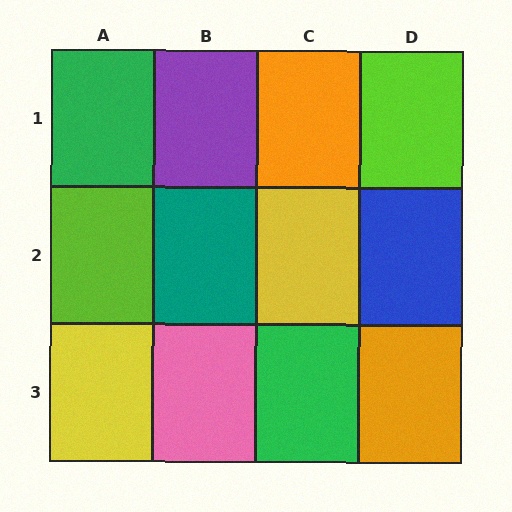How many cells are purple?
1 cell is purple.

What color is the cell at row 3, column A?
Yellow.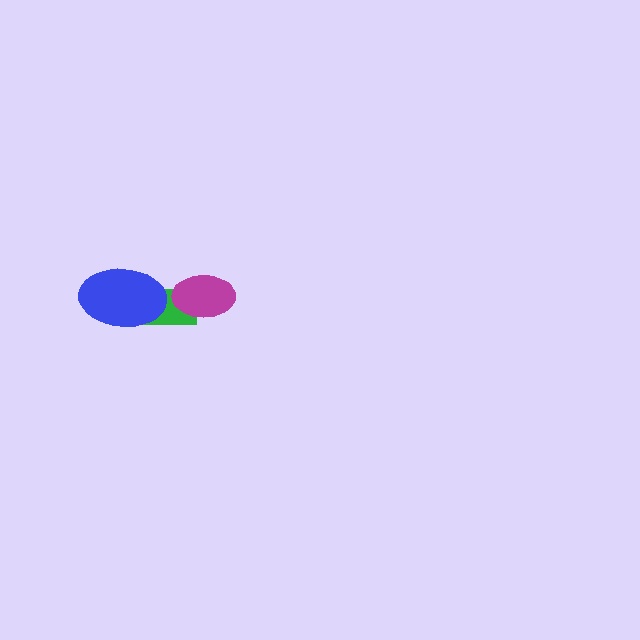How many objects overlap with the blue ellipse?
1 object overlaps with the blue ellipse.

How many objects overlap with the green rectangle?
2 objects overlap with the green rectangle.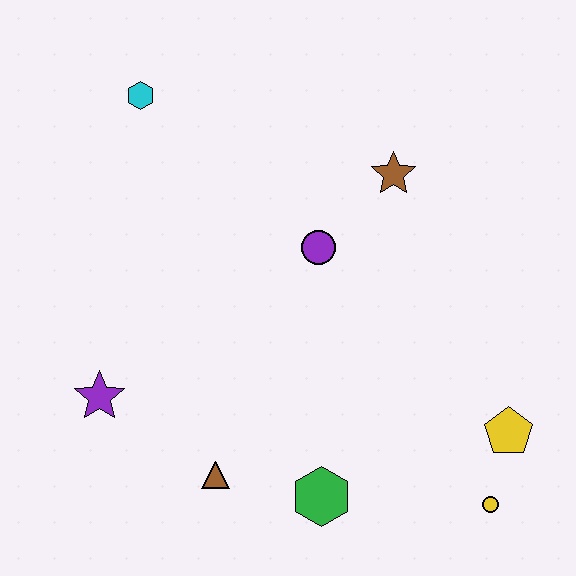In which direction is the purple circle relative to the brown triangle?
The purple circle is above the brown triangle.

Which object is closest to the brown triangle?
The green hexagon is closest to the brown triangle.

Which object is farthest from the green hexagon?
The cyan hexagon is farthest from the green hexagon.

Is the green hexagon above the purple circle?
No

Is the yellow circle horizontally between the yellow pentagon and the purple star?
Yes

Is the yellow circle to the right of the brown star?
Yes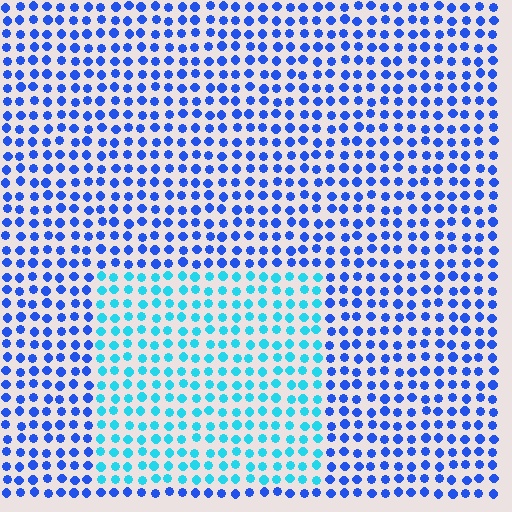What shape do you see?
I see a rectangle.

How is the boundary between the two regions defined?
The boundary is defined purely by a slight shift in hue (about 40 degrees). Spacing, size, and orientation are identical on both sides.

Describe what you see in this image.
The image is filled with small blue elements in a uniform arrangement. A rectangle-shaped region is visible where the elements are tinted to a slightly different hue, forming a subtle color boundary.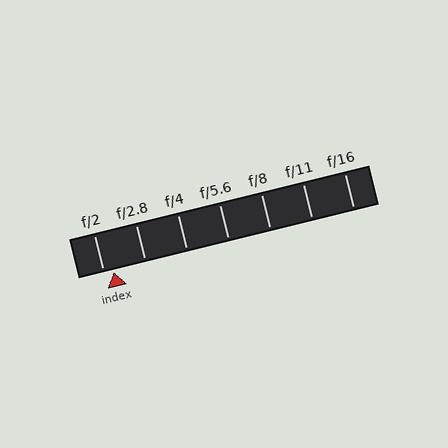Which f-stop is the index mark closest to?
The index mark is closest to f/2.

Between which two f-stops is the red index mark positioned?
The index mark is between f/2 and f/2.8.